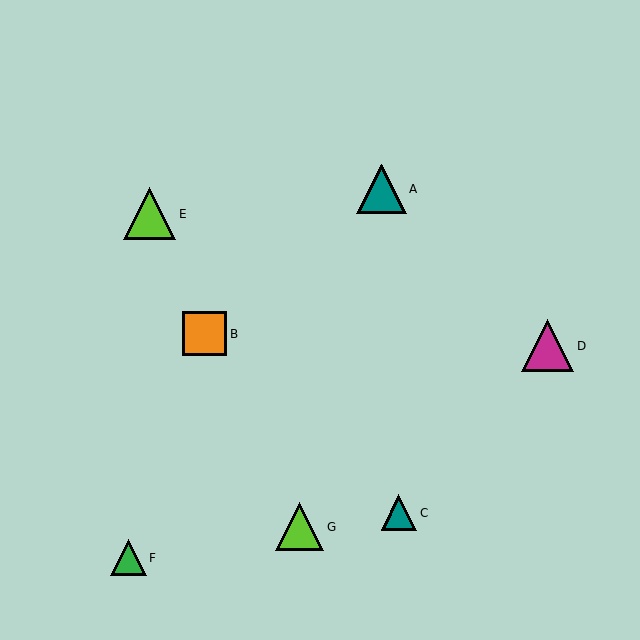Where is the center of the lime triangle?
The center of the lime triangle is at (150, 214).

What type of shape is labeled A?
Shape A is a teal triangle.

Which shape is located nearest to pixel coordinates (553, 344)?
The magenta triangle (labeled D) at (547, 346) is nearest to that location.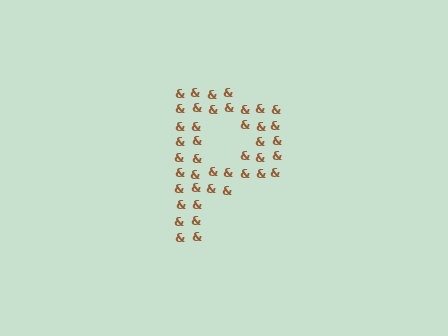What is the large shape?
The large shape is the letter P.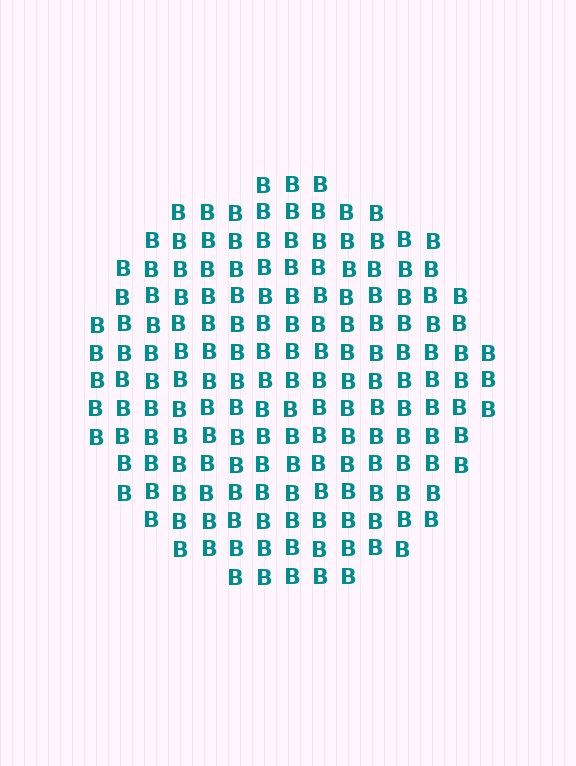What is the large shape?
The large shape is a circle.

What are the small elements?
The small elements are letter B's.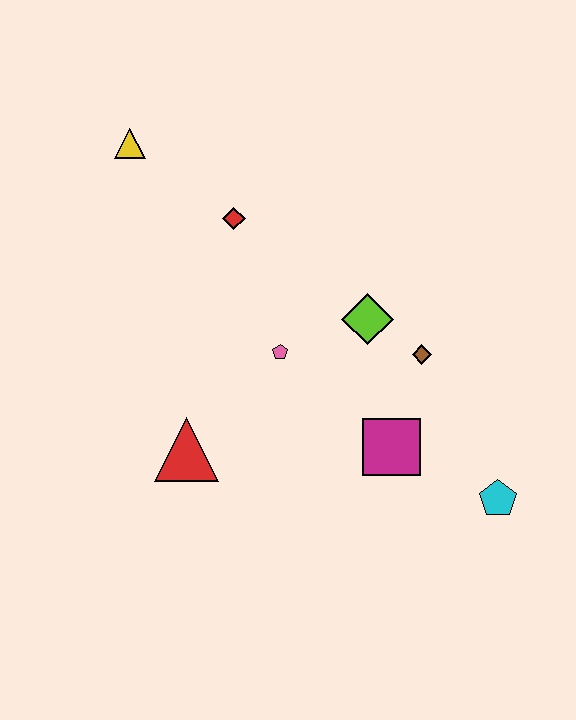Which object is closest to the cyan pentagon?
The magenta square is closest to the cyan pentagon.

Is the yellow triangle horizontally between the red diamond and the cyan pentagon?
No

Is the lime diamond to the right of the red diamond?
Yes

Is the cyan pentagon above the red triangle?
No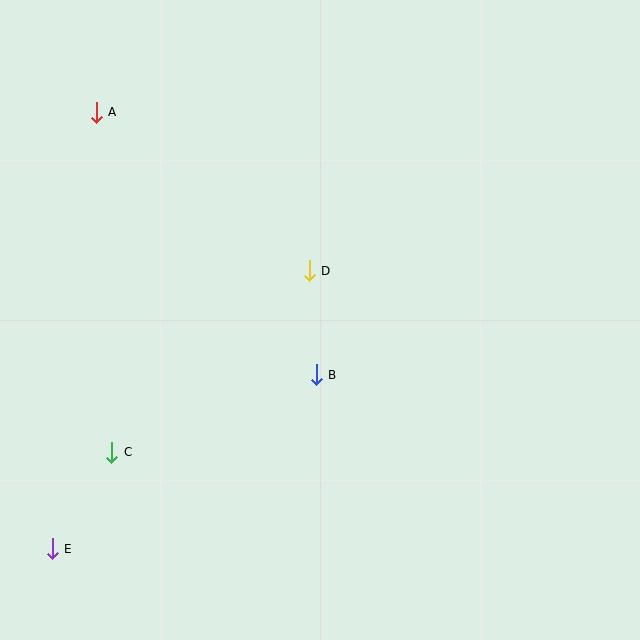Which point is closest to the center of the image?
Point D at (309, 271) is closest to the center.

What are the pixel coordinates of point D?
Point D is at (309, 271).